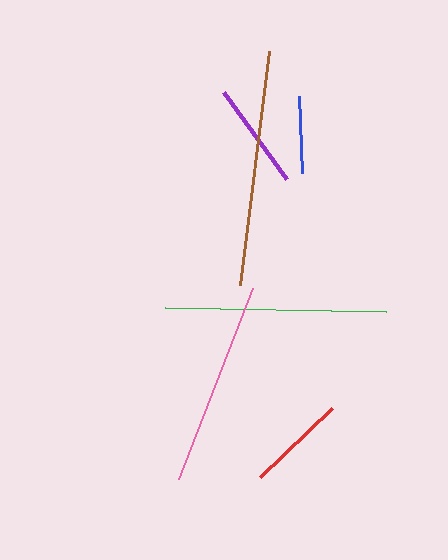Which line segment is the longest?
The brown line is the longest at approximately 236 pixels.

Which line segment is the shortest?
The blue line is the shortest at approximately 76 pixels.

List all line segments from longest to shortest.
From longest to shortest: brown, green, pink, purple, red, blue.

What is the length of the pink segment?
The pink segment is approximately 205 pixels long.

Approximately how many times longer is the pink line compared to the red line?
The pink line is approximately 2.0 times the length of the red line.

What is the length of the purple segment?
The purple segment is approximately 107 pixels long.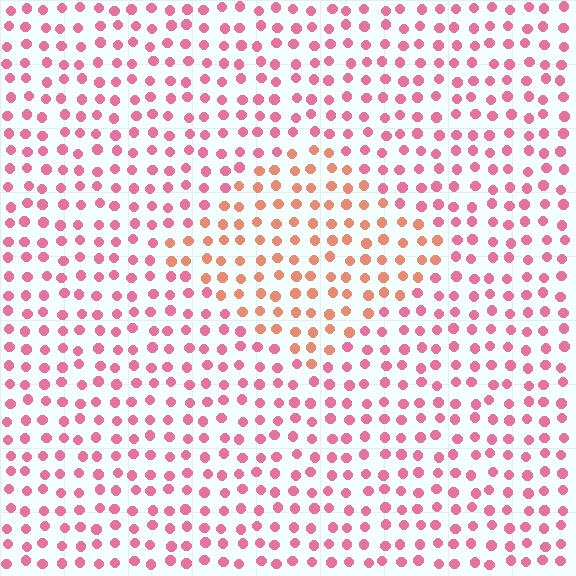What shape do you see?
I see a diamond.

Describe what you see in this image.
The image is filled with small pink elements in a uniform arrangement. A diamond-shaped region is visible where the elements are tinted to a slightly different hue, forming a subtle color boundary.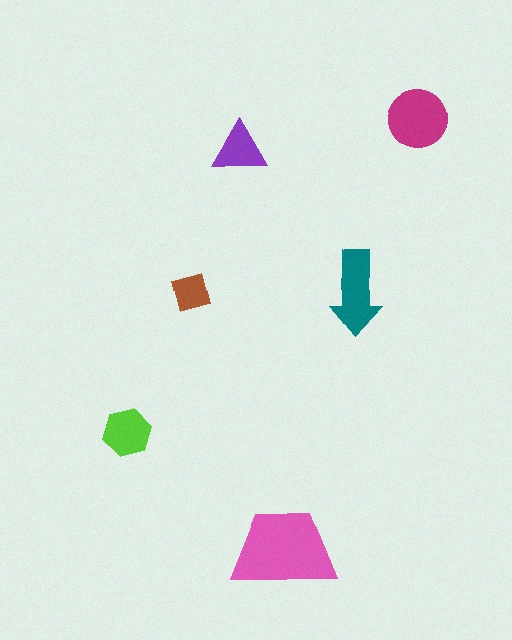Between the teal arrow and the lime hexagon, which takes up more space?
The teal arrow.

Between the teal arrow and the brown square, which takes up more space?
The teal arrow.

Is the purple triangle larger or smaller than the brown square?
Larger.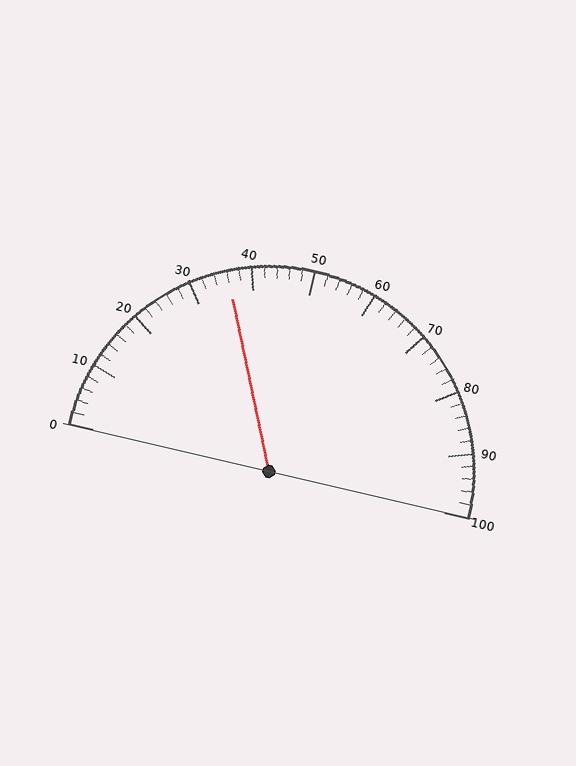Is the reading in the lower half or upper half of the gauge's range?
The reading is in the lower half of the range (0 to 100).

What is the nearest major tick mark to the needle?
The nearest major tick mark is 40.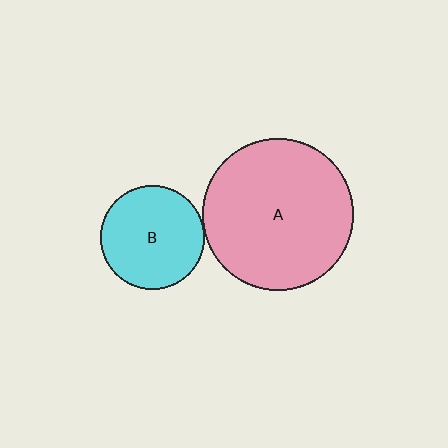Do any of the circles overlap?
No, none of the circles overlap.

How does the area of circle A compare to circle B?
Approximately 2.1 times.